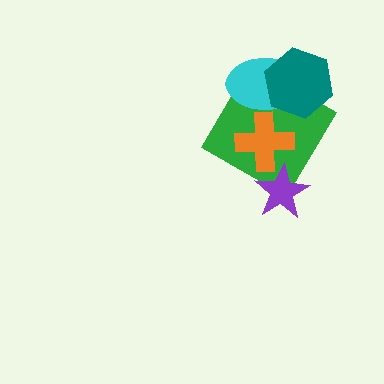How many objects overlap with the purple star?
2 objects overlap with the purple star.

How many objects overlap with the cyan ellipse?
3 objects overlap with the cyan ellipse.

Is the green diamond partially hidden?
Yes, it is partially covered by another shape.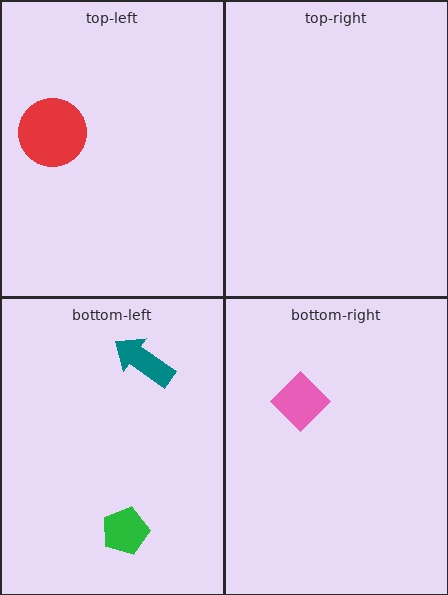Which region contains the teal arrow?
The bottom-left region.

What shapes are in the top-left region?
The red circle.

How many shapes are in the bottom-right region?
1.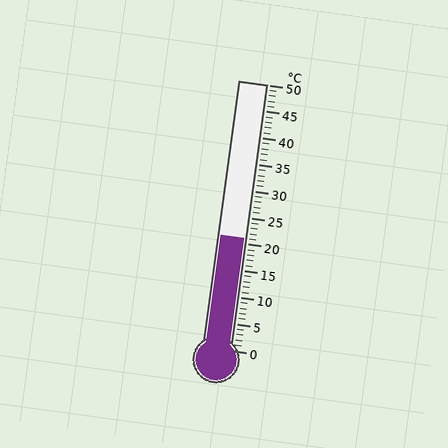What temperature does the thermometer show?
The thermometer shows approximately 21°C.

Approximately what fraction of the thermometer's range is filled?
The thermometer is filled to approximately 40% of its range.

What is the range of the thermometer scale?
The thermometer scale ranges from 0°C to 50°C.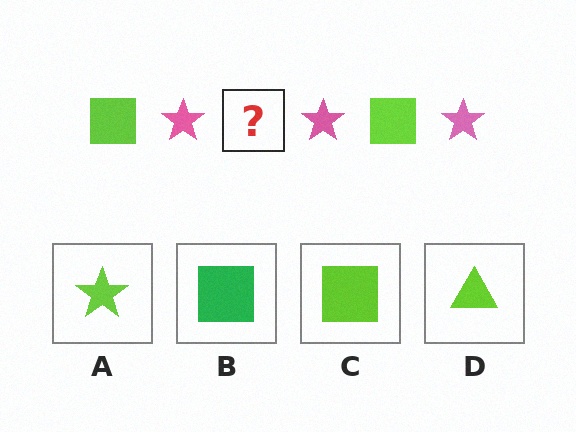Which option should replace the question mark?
Option C.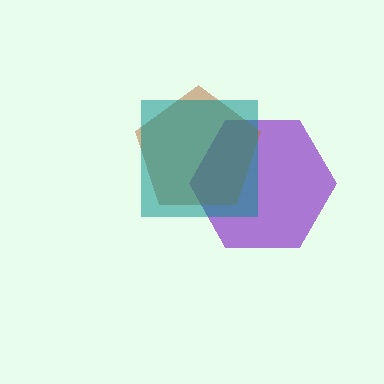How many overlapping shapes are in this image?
There are 3 overlapping shapes in the image.